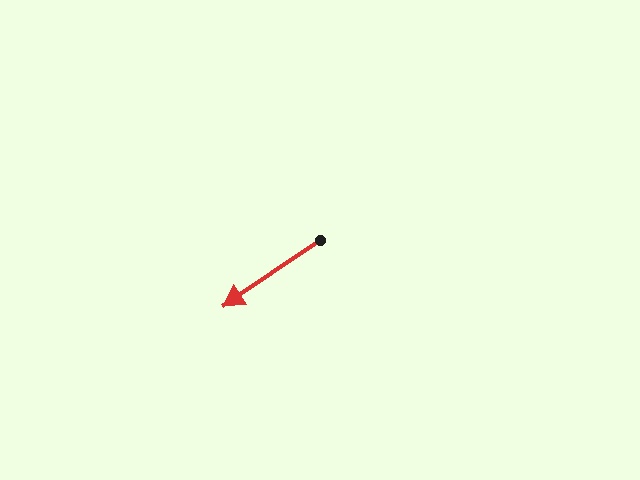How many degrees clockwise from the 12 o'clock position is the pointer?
Approximately 236 degrees.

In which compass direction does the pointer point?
Southwest.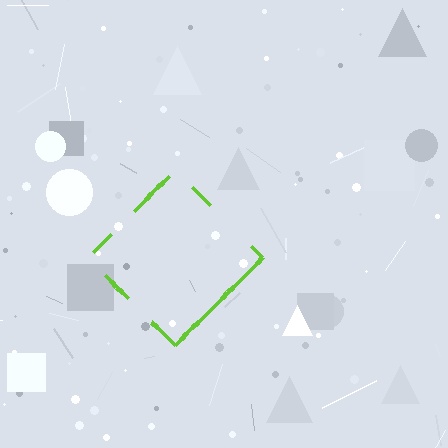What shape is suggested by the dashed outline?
The dashed outline suggests a diamond.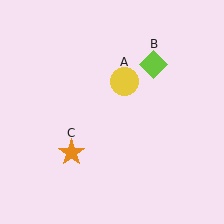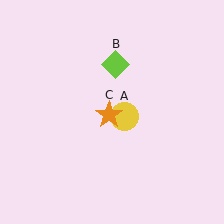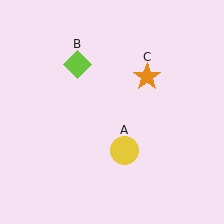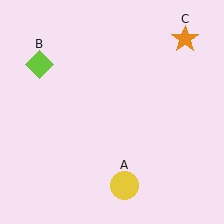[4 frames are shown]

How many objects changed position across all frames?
3 objects changed position: yellow circle (object A), lime diamond (object B), orange star (object C).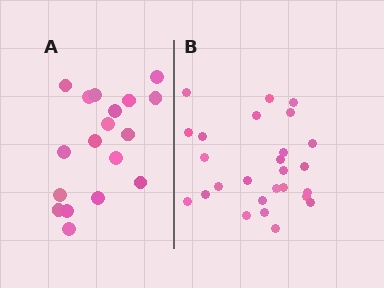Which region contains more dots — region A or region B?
Region B (the right region) has more dots.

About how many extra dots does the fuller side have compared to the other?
Region B has roughly 8 or so more dots than region A.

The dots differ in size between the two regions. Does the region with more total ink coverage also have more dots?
No. Region A has more total ink coverage because its dots are larger, but region B actually contains more individual dots. Total area can be misleading — the number of items is what matters here.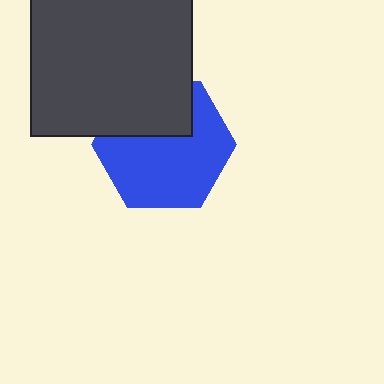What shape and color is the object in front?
The object in front is a dark gray square.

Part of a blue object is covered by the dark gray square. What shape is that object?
It is a hexagon.